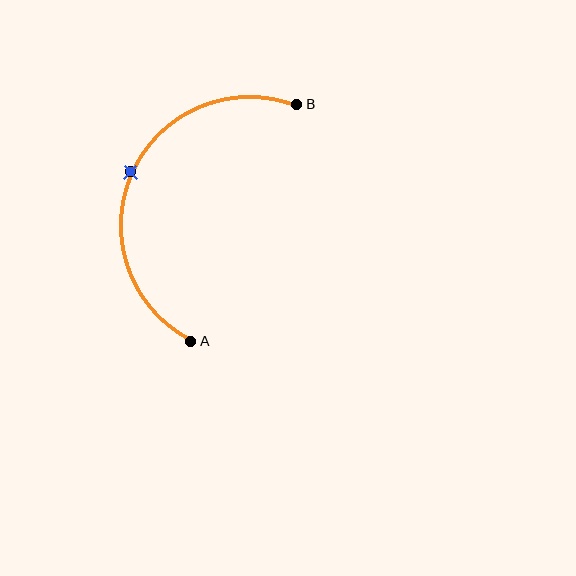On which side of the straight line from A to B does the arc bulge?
The arc bulges to the left of the straight line connecting A and B.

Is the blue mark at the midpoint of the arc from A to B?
Yes. The blue mark lies on the arc at equal arc-length from both A and B — it is the arc midpoint.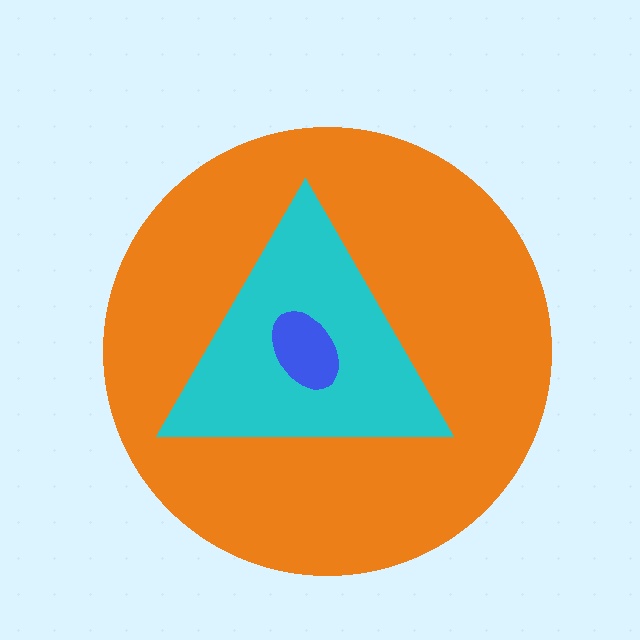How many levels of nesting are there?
3.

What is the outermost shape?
The orange circle.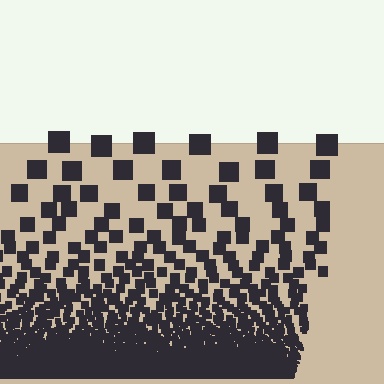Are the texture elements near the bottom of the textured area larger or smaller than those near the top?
Smaller. The gradient is inverted — elements near the bottom are smaller and denser.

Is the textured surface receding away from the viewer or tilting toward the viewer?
The surface appears to tilt toward the viewer. Texture elements get larger and sparser toward the top.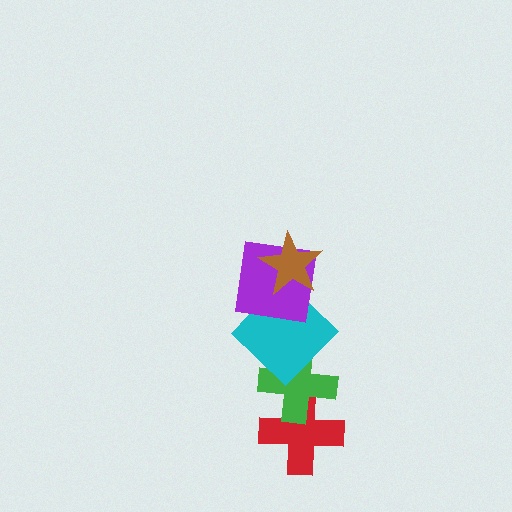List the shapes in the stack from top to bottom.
From top to bottom: the brown star, the purple square, the cyan diamond, the green cross, the red cross.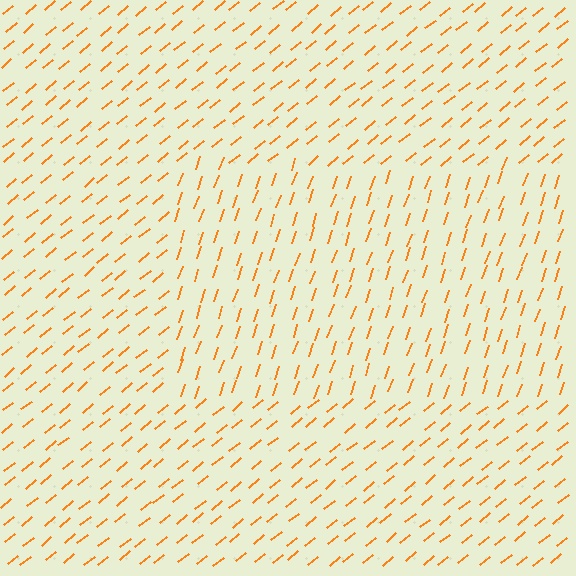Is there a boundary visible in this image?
Yes, there is a texture boundary formed by a change in line orientation.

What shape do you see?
I see a rectangle.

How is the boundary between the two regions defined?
The boundary is defined purely by a change in line orientation (approximately 32 degrees difference). All lines are the same color and thickness.